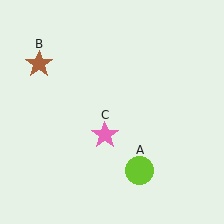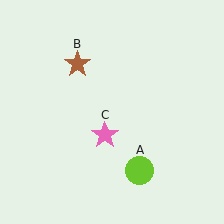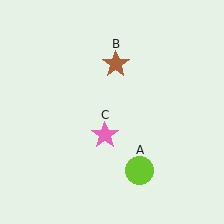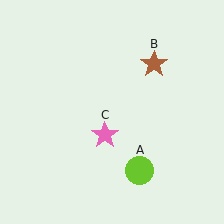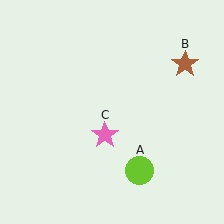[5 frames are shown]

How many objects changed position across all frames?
1 object changed position: brown star (object B).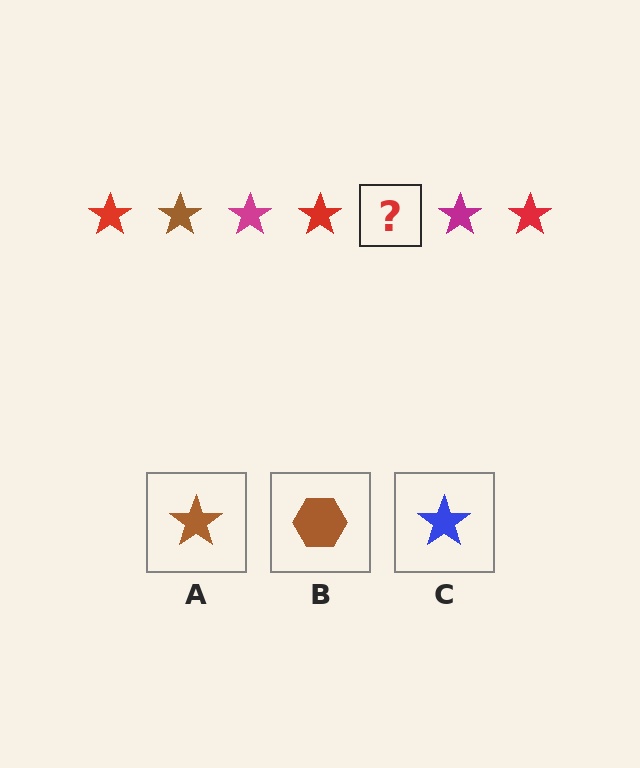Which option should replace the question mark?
Option A.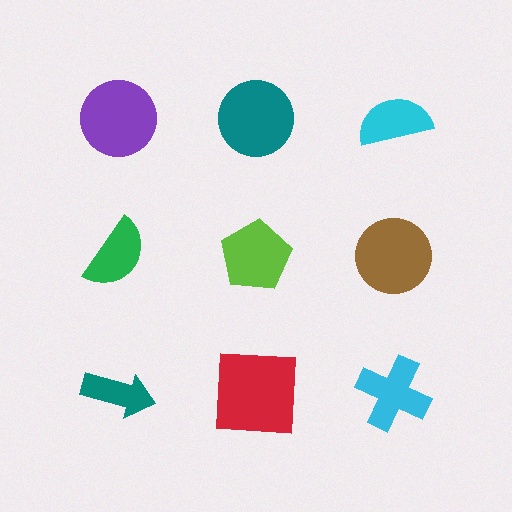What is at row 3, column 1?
A teal arrow.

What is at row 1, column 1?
A purple circle.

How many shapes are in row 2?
3 shapes.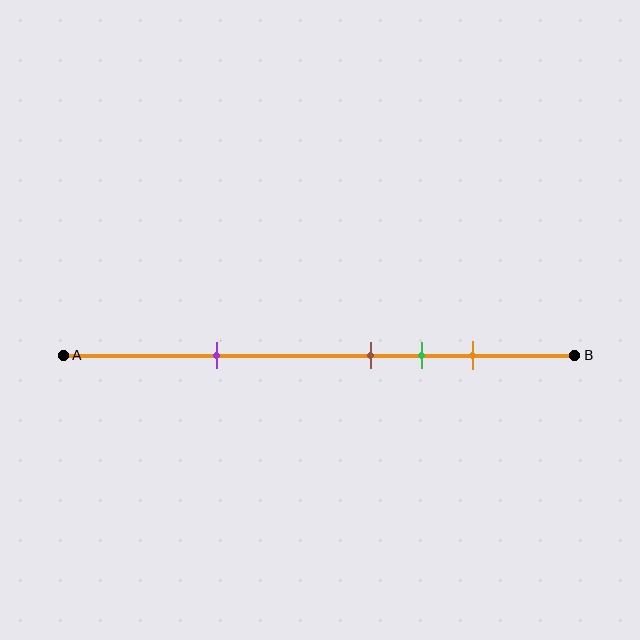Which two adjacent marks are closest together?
The brown and green marks are the closest adjacent pair.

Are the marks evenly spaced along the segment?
No, the marks are not evenly spaced.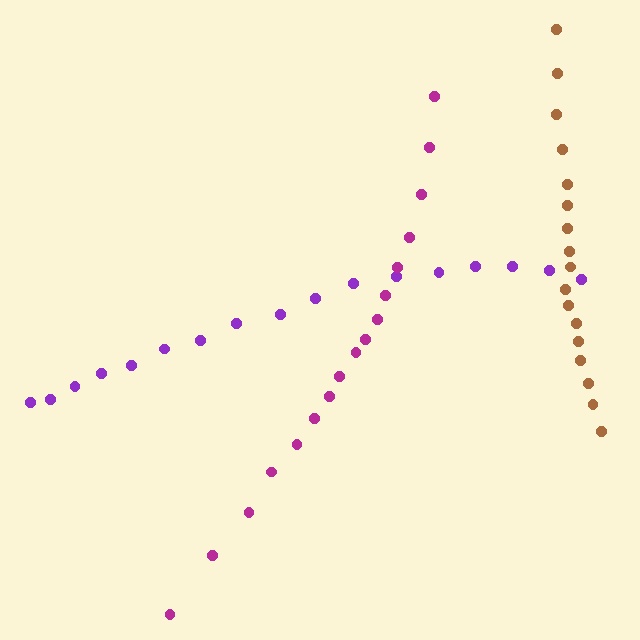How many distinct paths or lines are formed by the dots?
There are 3 distinct paths.